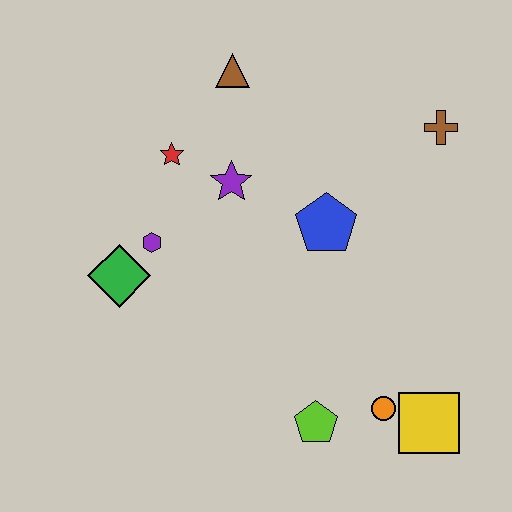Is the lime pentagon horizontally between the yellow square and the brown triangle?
Yes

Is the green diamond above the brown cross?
No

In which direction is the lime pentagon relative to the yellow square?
The lime pentagon is to the left of the yellow square.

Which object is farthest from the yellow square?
The brown triangle is farthest from the yellow square.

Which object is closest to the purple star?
The red star is closest to the purple star.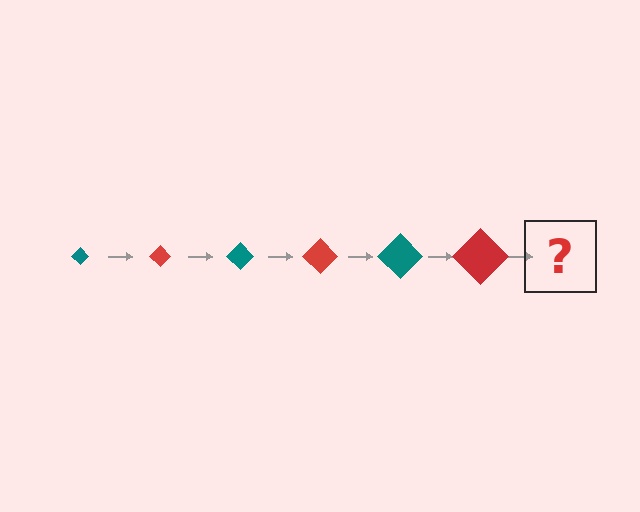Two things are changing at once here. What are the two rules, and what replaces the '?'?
The two rules are that the diamond grows larger each step and the color cycles through teal and red. The '?' should be a teal diamond, larger than the previous one.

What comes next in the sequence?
The next element should be a teal diamond, larger than the previous one.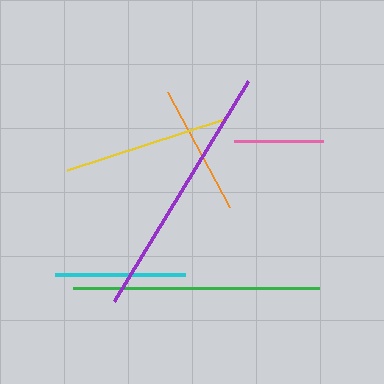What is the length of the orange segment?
The orange segment is approximately 131 pixels long.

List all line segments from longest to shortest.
From longest to shortest: purple, green, yellow, orange, cyan, pink.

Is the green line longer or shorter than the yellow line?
The green line is longer than the yellow line.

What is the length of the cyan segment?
The cyan segment is approximately 130 pixels long.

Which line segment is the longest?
The purple line is the longest at approximately 258 pixels.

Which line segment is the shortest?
The pink line is the shortest at approximately 89 pixels.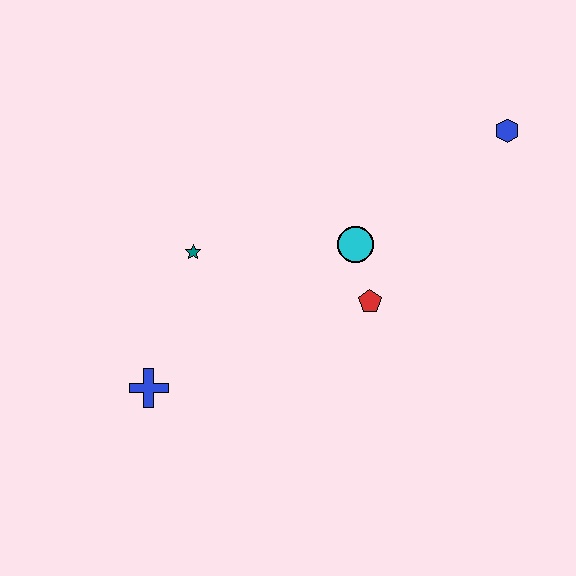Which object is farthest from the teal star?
The blue hexagon is farthest from the teal star.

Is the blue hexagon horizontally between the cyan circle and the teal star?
No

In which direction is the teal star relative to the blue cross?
The teal star is above the blue cross.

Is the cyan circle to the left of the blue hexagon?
Yes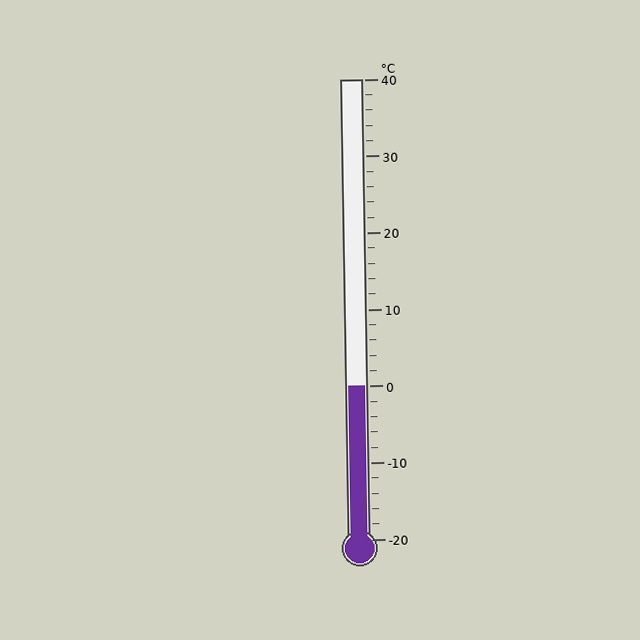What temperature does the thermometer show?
The thermometer shows approximately 0°C.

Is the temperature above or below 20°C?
The temperature is below 20°C.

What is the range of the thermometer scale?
The thermometer scale ranges from -20°C to 40°C.